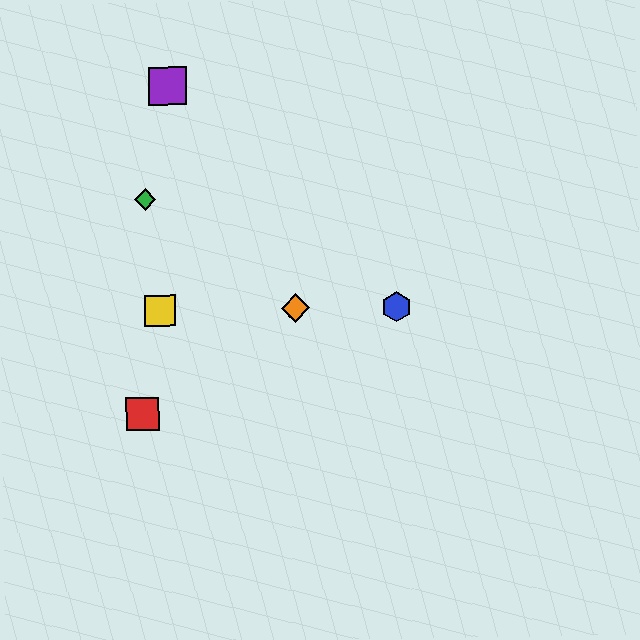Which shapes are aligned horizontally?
The blue hexagon, the yellow square, the orange diamond are aligned horizontally.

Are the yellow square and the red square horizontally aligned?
No, the yellow square is at y≈311 and the red square is at y≈414.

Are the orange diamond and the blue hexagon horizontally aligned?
Yes, both are at y≈308.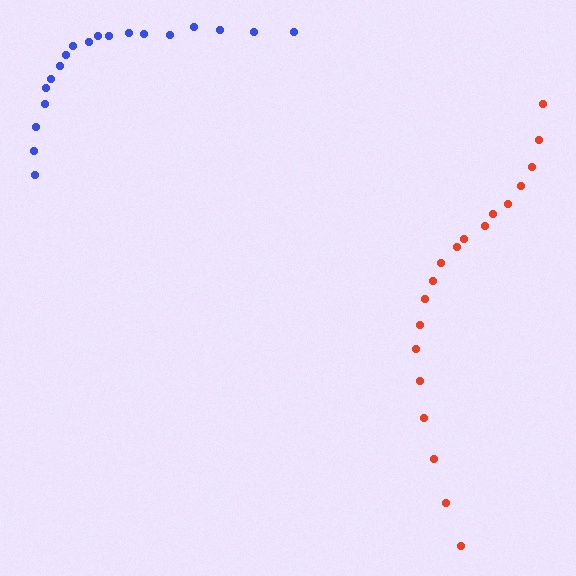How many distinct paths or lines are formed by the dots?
There are 2 distinct paths.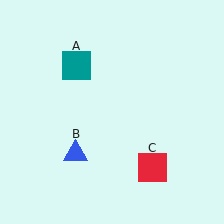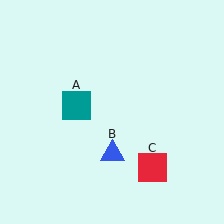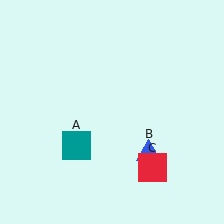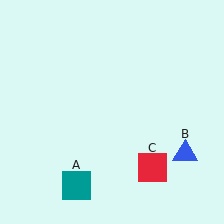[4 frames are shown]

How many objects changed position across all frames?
2 objects changed position: teal square (object A), blue triangle (object B).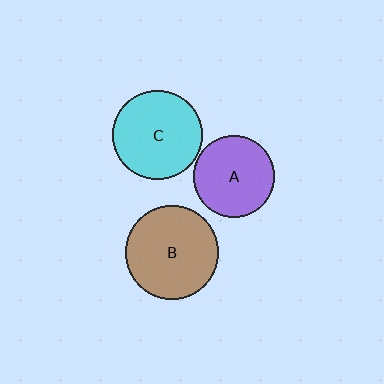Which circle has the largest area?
Circle B (brown).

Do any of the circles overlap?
No, none of the circles overlap.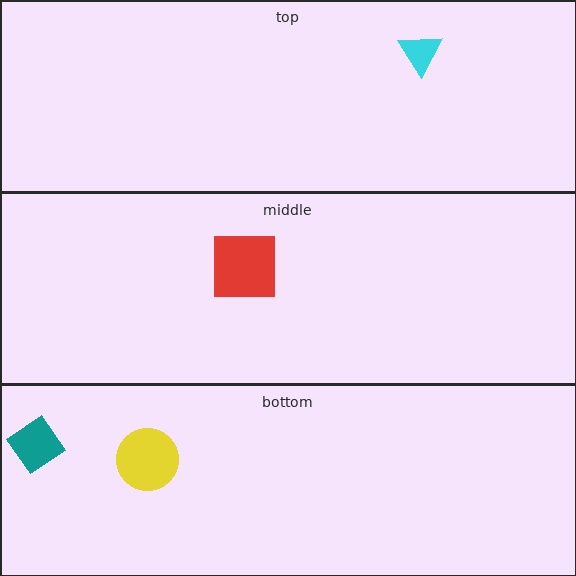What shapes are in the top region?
The cyan triangle.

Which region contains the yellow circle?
The bottom region.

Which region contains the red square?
The middle region.